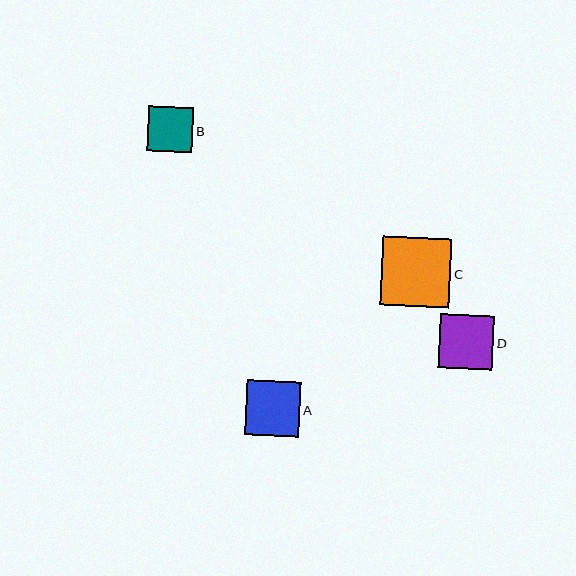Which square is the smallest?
Square B is the smallest with a size of approximately 45 pixels.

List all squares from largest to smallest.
From largest to smallest: C, A, D, B.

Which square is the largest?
Square C is the largest with a size of approximately 69 pixels.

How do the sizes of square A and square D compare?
Square A and square D are approximately the same size.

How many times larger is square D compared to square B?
Square D is approximately 1.2 times the size of square B.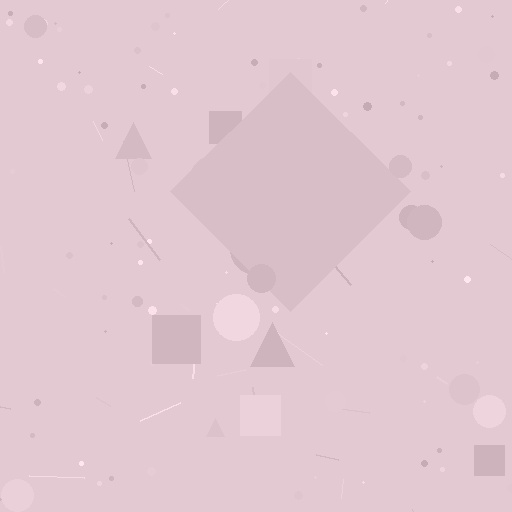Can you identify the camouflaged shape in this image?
The camouflaged shape is a diamond.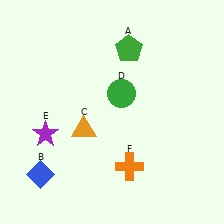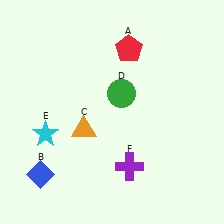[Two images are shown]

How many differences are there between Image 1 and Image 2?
There are 3 differences between the two images.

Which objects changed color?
A changed from green to red. E changed from purple to cyan. F changed from orange to purple.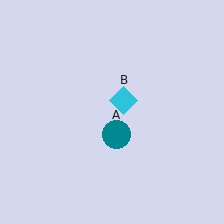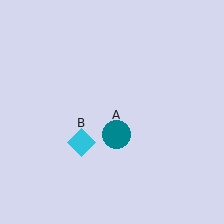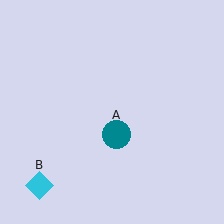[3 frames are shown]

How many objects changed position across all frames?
1 object changed position: cyan diamond (object B).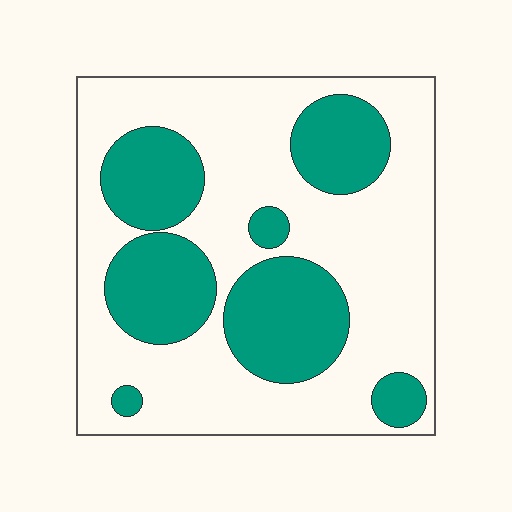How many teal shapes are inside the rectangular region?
7.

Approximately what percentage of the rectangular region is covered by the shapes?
Approximately 35%.